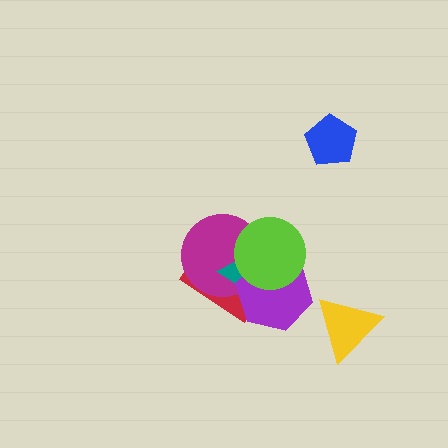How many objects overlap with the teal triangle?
4 objects overlap with the teal triangle.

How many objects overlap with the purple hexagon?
4 objects overlap with the purple hexagon.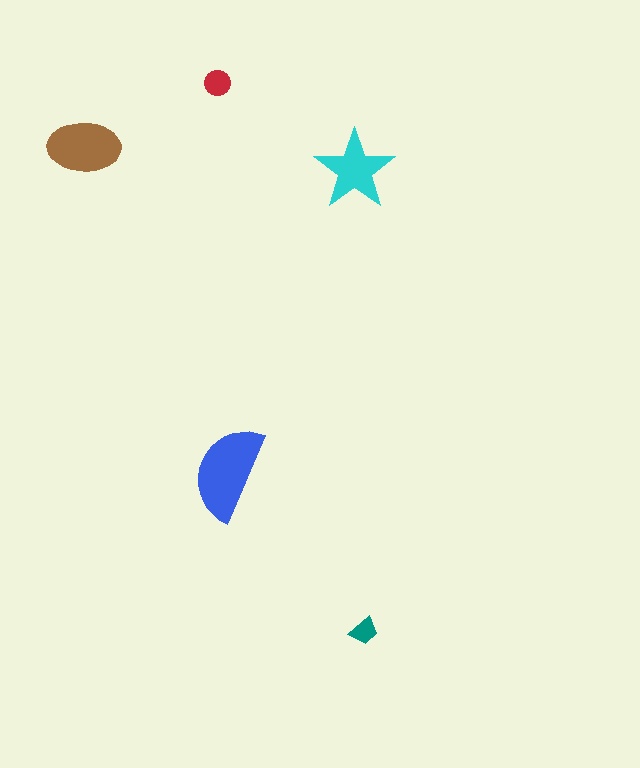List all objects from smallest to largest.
The teal trapezoid, the red circle, the cyan star, the brown ellipse, the blue semicircle.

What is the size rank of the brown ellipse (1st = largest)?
2nd.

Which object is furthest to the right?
The teal trapezoid is rightmost.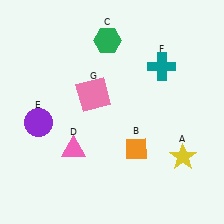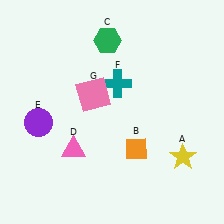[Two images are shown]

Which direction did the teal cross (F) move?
The teal cross (F) moved left.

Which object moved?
The teal cross (F) moved left.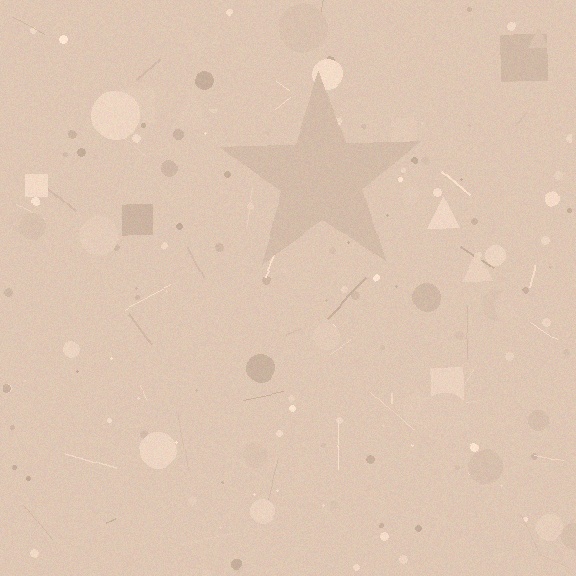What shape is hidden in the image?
A star is hidden in the image.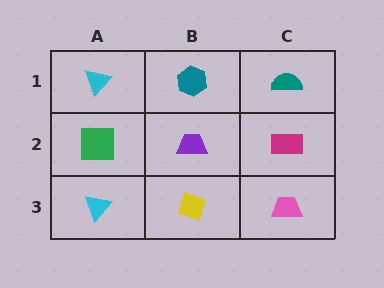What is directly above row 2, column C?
A teal semicircle.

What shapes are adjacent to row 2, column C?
A teal semicircle (row 1, column C), a pink trapezoid (row 3, column C), a purple trapezoid (row 2, column B).